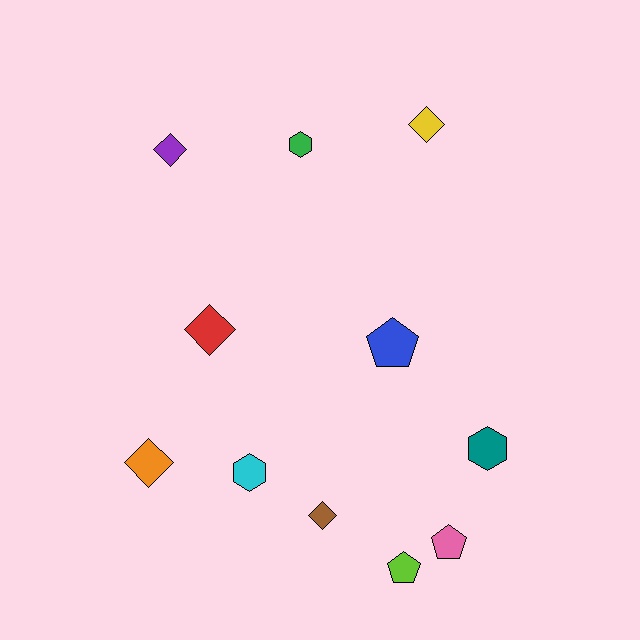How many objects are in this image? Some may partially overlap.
There are 11 objects.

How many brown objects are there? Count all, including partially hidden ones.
There is 1 brown object.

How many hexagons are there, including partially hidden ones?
There are 3 hexagons.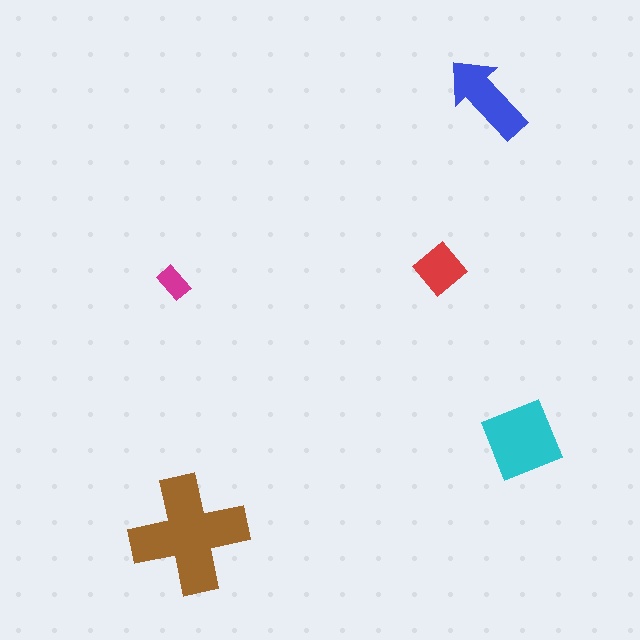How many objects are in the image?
There are 5 objects in the image.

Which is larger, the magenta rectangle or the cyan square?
The cyan square.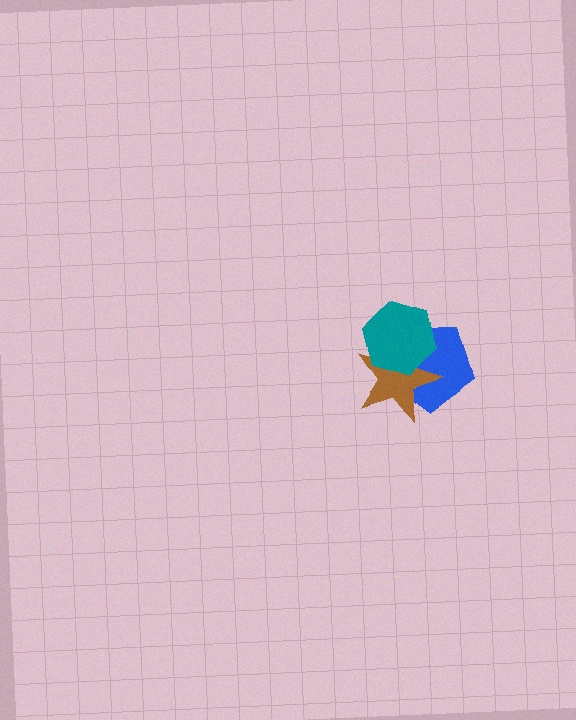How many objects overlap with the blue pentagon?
2 objects overlap with the blue pentagon.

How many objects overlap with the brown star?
2 objects overlap with the brown star.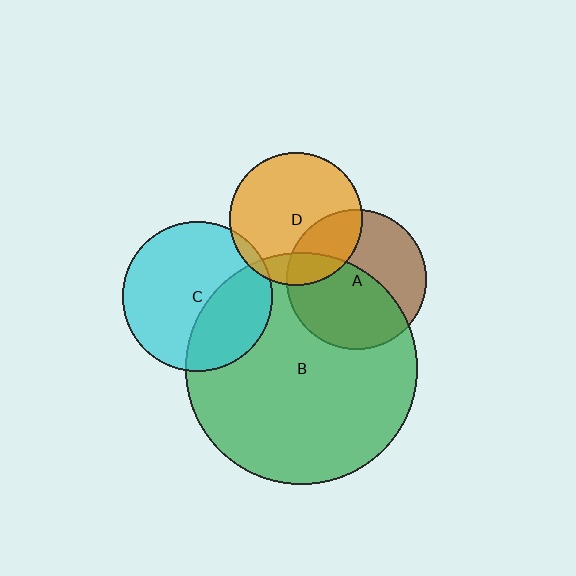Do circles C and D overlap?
Yes.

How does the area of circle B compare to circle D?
Approximately 3.0 times.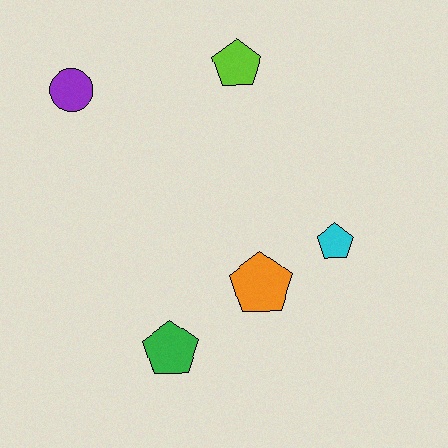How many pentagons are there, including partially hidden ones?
There are 4 pentagons.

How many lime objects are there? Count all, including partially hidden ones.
There is 1 lime object.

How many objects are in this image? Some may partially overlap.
There are 5 objects.